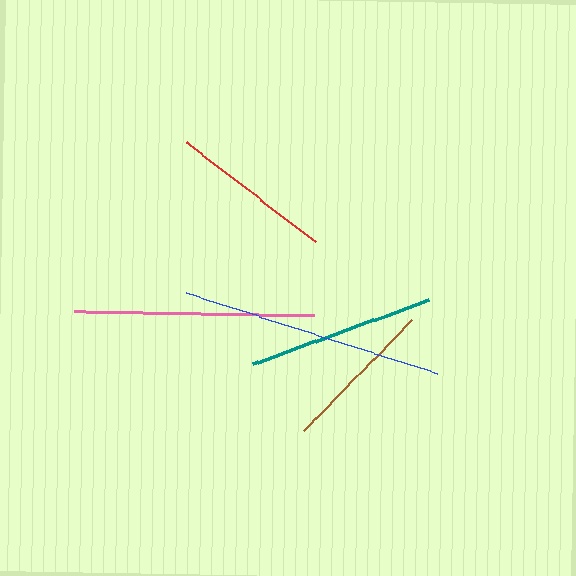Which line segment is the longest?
The blue line is the longest at approximately 263 pixels.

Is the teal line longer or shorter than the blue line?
The blue line is longer than the teal line.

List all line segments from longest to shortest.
From longest to shortest: blue, pink, teal, red, brown.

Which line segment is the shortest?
The brown line is the shortest at approximately 156 pixels.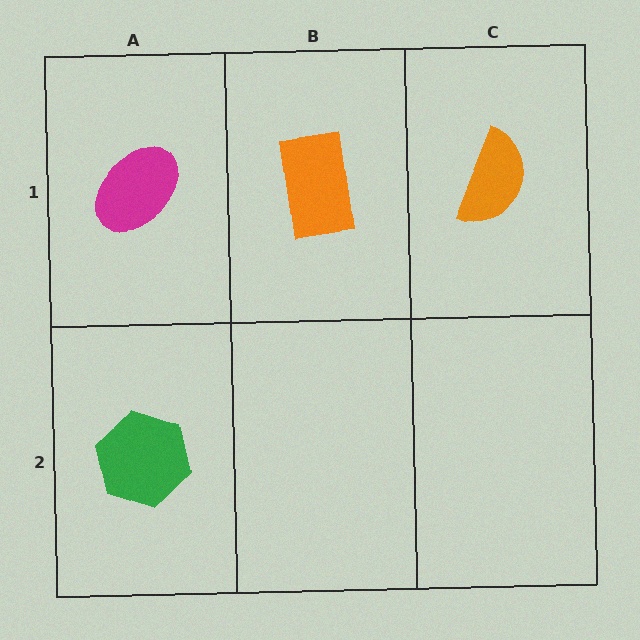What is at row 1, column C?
An orange semicircle.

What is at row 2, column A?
A green hexagon.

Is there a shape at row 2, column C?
No, that cell is empty.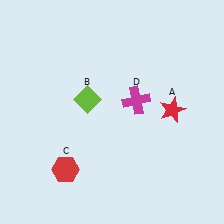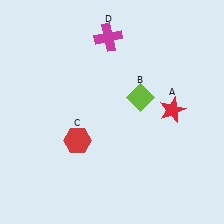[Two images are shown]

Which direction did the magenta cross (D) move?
The magenta cross (D) moved up.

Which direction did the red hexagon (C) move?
The red hexagon (C) moved up.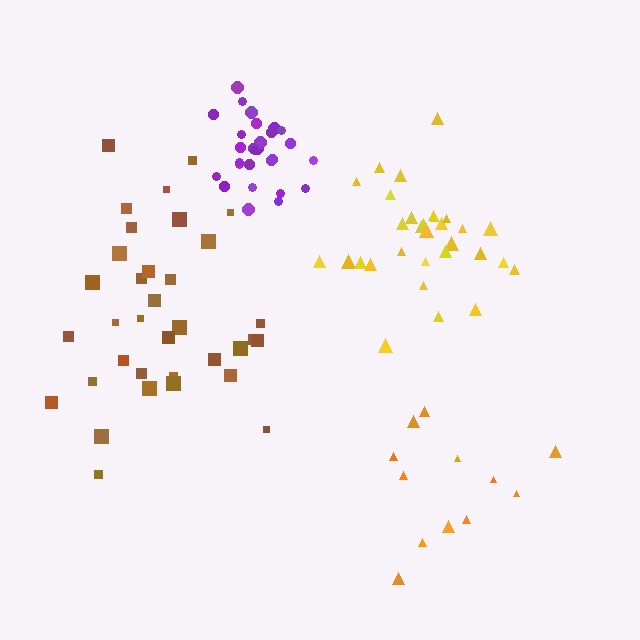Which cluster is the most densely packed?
Purple.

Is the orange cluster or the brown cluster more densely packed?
Brown.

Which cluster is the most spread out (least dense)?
Orange.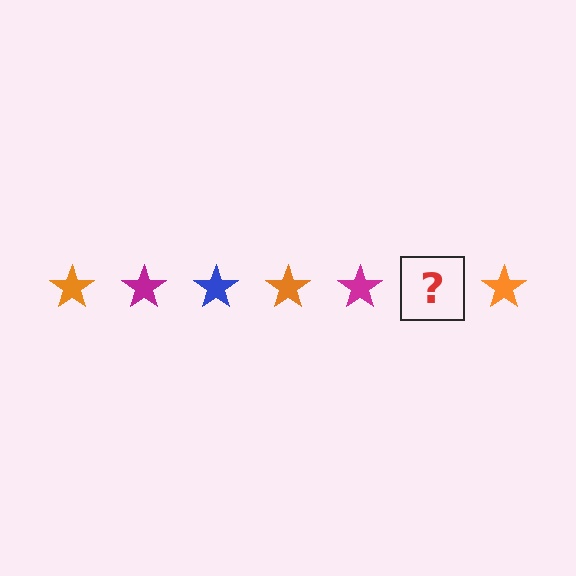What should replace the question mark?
The question mark should be replaced with a blue star.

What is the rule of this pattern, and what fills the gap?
The rule is that the pattern cycles through orange, magenta, blue stars. The gap should be filled with a blue star.